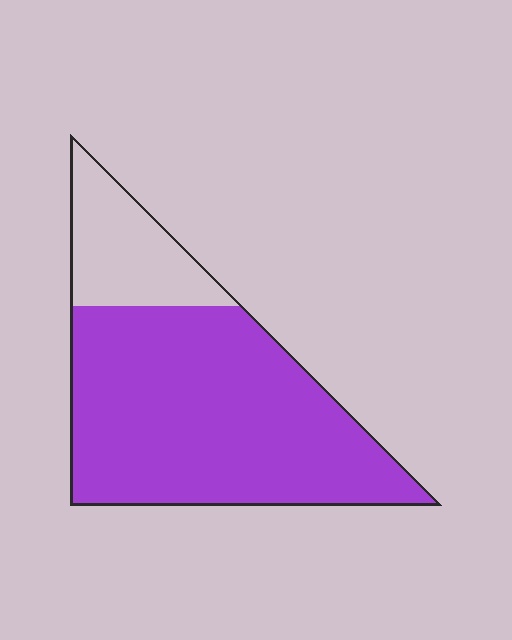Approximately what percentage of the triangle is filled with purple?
Approximately 80%.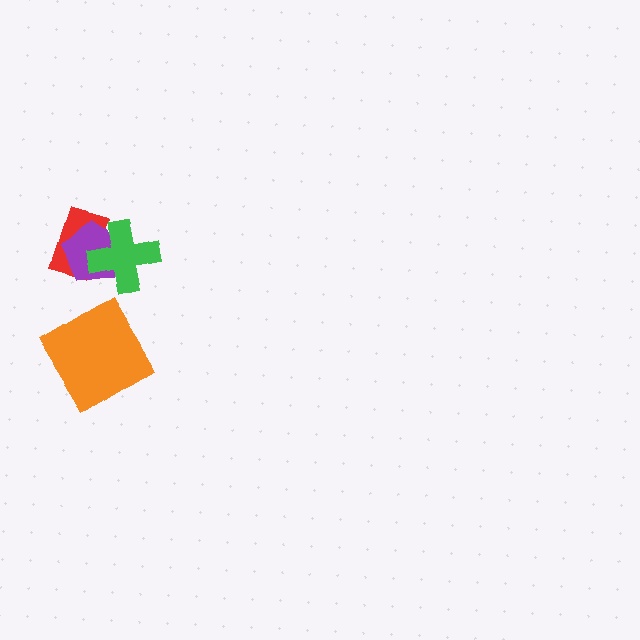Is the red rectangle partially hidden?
Yes, it is partially covered by another shape.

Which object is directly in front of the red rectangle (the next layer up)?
The purple pentagon is directly in front of the red rectangle.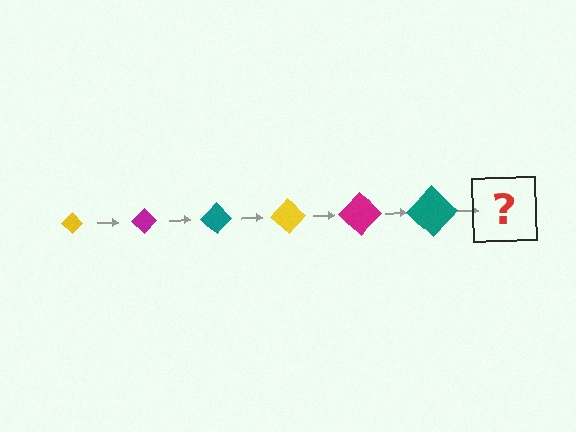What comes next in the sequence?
The next element should be a yellow diamond, larger than the previous one.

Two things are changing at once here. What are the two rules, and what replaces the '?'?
The two rules are that the diamond grows larger each step and the color cycles through yellow, magenta, and teal. The '?' should be a yellow diamond, larger than the previous one.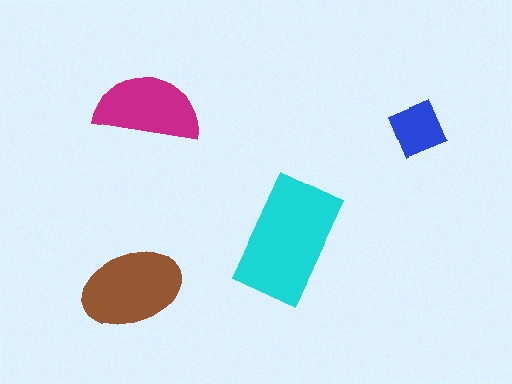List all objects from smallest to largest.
The blue diamond, the magenta semicircle, the brown ellipse, the cyan rectangle.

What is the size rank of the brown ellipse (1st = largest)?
2nd.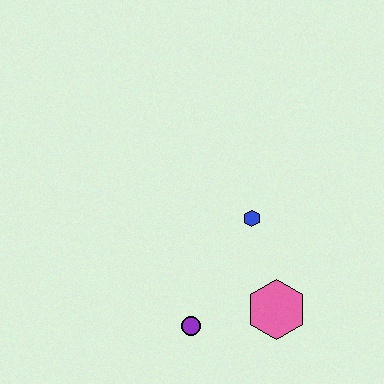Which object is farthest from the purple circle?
The blue hexagon is farthest from the purple circle.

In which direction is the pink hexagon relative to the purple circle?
The pink hexagon is to the right of the purple circle.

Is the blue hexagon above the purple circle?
Yes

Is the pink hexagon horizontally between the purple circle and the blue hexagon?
No